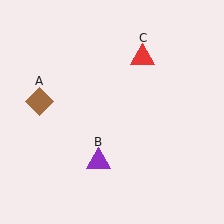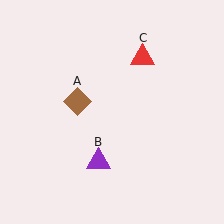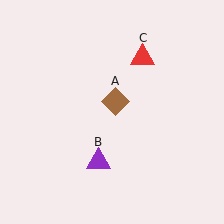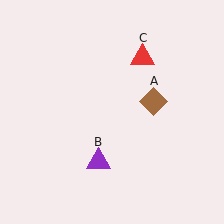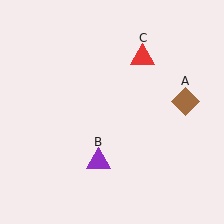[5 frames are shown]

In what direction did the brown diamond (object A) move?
The brown diamond (object A) moved right.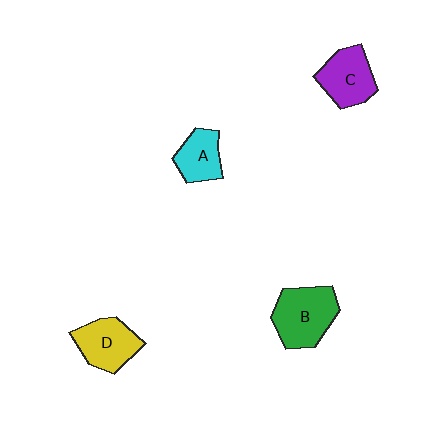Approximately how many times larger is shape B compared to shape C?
Approximately 1.2 times.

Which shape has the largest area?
Shape B (green).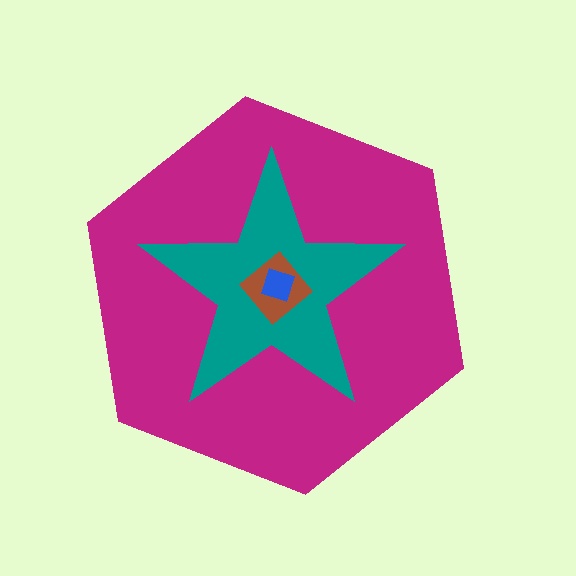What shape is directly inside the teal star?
The brown diamond.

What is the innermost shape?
The blue square.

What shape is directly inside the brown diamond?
The blue square.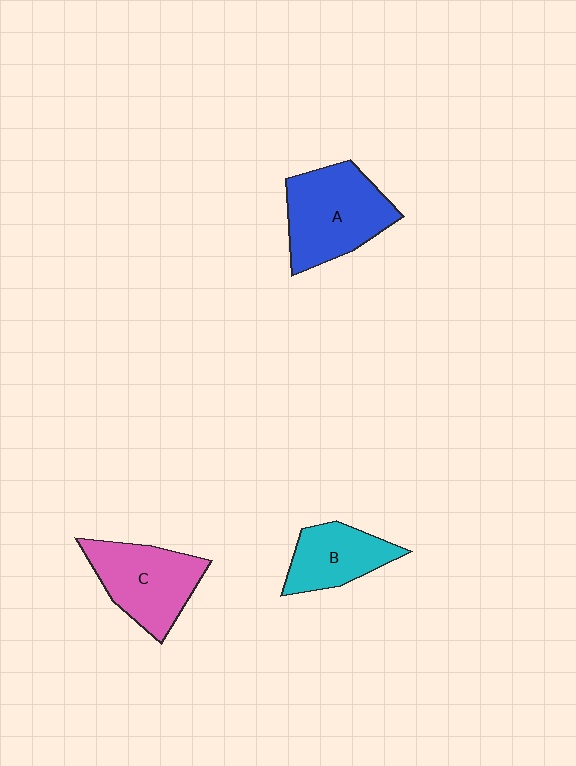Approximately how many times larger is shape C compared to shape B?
Approximately 1.3 times.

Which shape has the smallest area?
Shape B (cyan).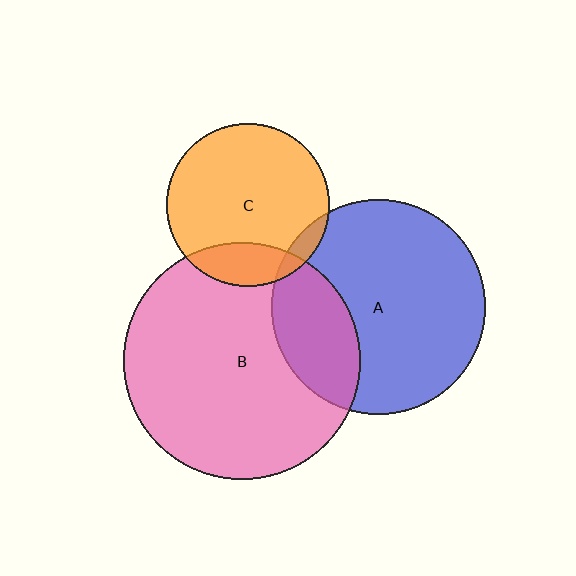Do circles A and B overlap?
Yes.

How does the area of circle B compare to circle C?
Approximately 2.1 times.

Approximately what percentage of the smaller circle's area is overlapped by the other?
Approximately 25%.